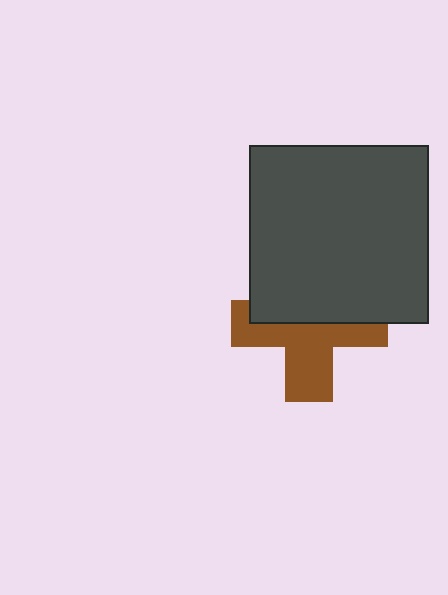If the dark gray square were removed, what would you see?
You would see the complete brown cross.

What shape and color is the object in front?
The object in front is a dark gray square.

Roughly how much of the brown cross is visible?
About half of it is visible (roughly 53%).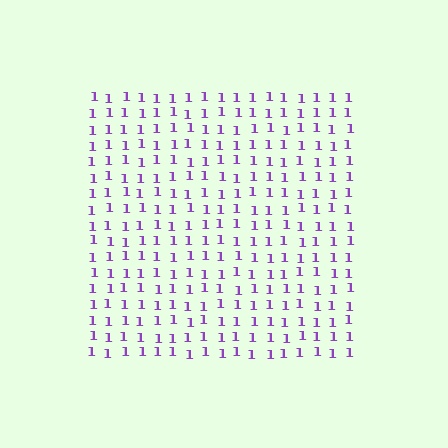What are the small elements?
The small elements are digit 1's.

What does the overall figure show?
The overall figure shows a square.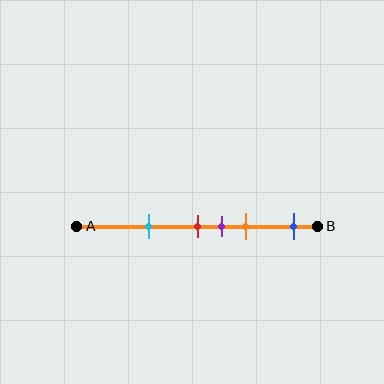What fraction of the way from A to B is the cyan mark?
The cyan mark is approximately 30% (0.3) of the way from A to B.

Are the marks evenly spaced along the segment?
No, the marks are not evenly spaced.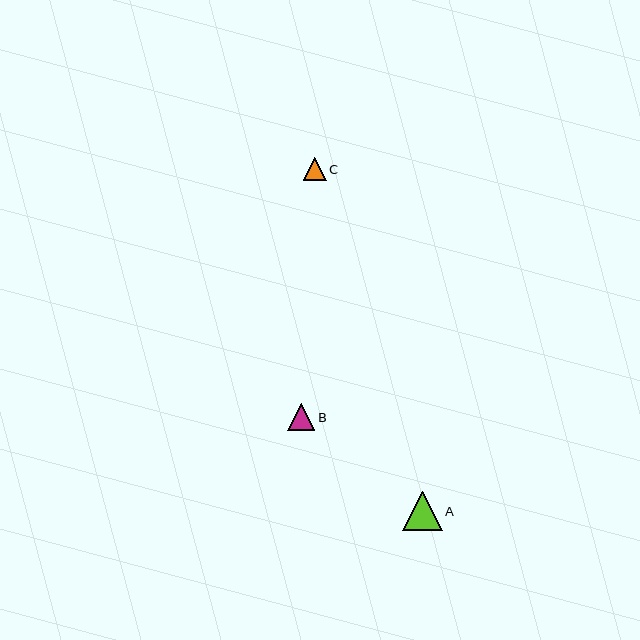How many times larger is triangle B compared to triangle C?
Triangle B is approximately 1.2 times the size of triangle C.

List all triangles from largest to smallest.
From largest to smallest: A, B, C.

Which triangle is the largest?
Triangle A is the largest with a size of approximately 39 pixels.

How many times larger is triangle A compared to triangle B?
Triangle A is approximately 1.4 times the size of triangle B.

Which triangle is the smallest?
Triangle C is the smallest with a size of approximately 23 pixels.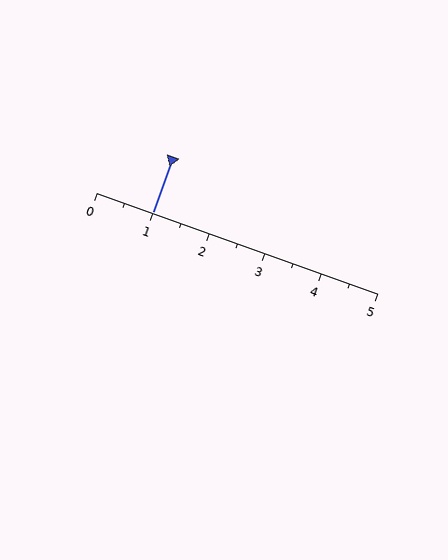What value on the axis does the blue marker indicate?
The marker indicates approximately 1.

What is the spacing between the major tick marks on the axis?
The major ticks are spaced 1 apart.